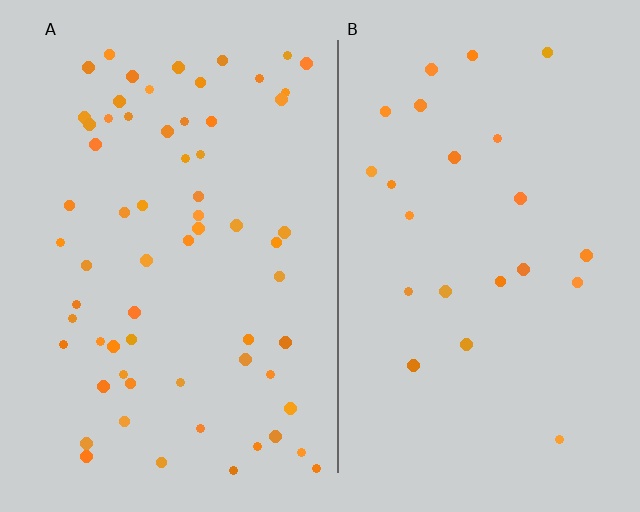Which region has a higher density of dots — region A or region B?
A (the left).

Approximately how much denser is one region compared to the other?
Approximately 2.8× — region A over region B.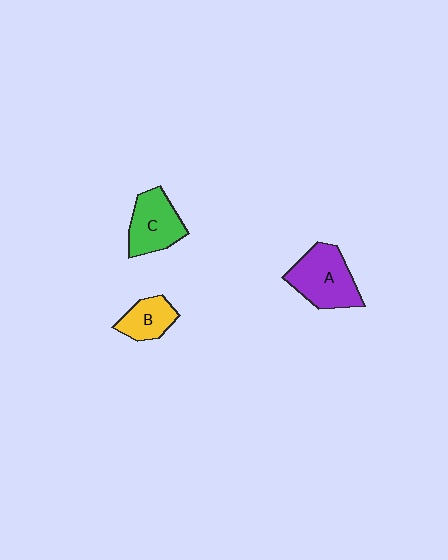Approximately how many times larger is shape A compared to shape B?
Approximately 1.8 times.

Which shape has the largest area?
Shape A (purple).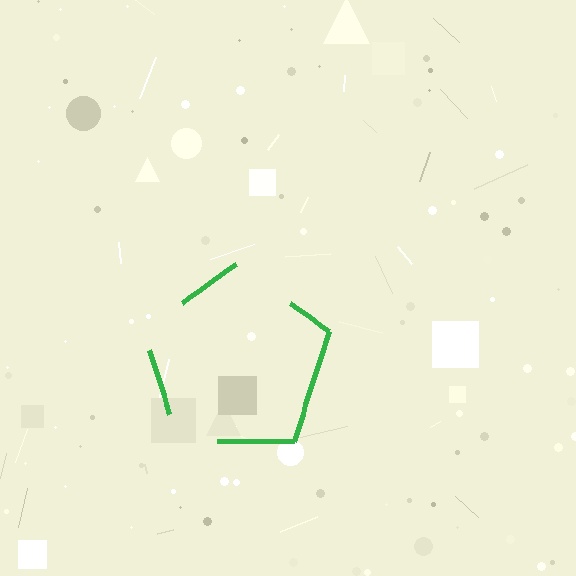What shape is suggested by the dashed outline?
The dashed outline suggests a pentagon.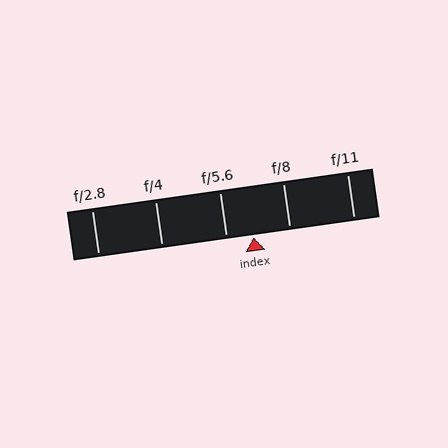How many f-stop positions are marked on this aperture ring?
There are 5 f-stop positions marked.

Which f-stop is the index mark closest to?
The index mark is closest to f/5.6.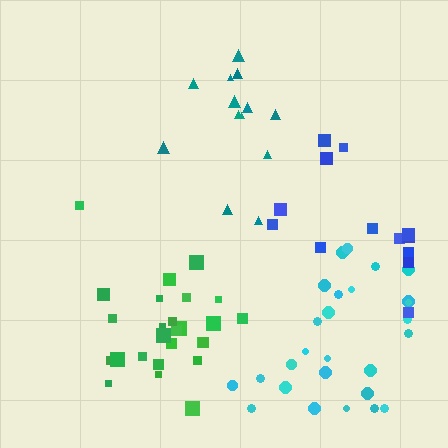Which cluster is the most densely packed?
Green.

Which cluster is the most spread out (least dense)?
Blue.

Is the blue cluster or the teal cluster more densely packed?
Teal.